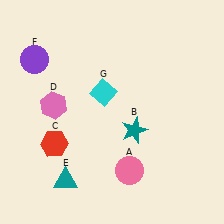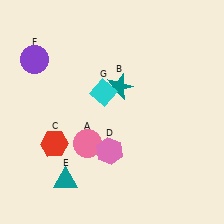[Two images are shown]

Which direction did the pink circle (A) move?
The pink circle (A) moved left.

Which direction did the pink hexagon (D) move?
The pink hexagon (D) moved right.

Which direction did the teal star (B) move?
The teal star (B) moved up.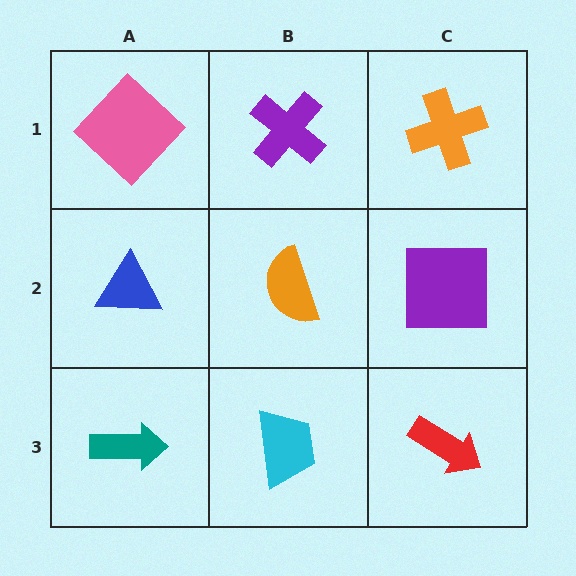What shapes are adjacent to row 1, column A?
A blue triangle (row 2, column A), a purple cross (row 1, column B).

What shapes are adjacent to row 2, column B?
A purple cross (row 1, column B), a cyan trapezoid (row 3, column B), a blue triangle (row 2, column A), a purple square (row 2, column C).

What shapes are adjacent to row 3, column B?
An orange semicircle (row 2, column B), a teal arrow (row 3, column A), a red arrow (row 3, column C).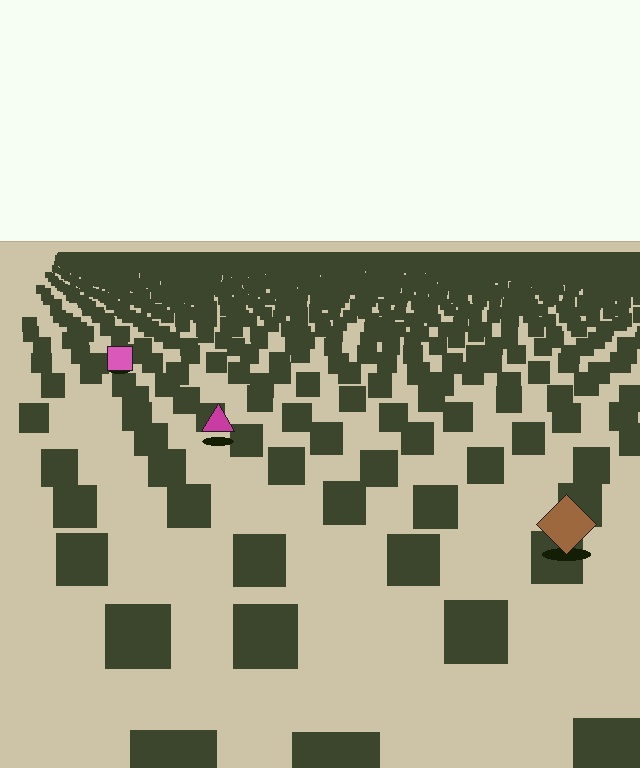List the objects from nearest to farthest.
From nearest to farthest: the brown diamond, the magenta triangle, the pink square.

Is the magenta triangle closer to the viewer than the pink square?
Yes. The magenta triangle is closer — you can tell from the texture gradient: the ground texture is coarser near it.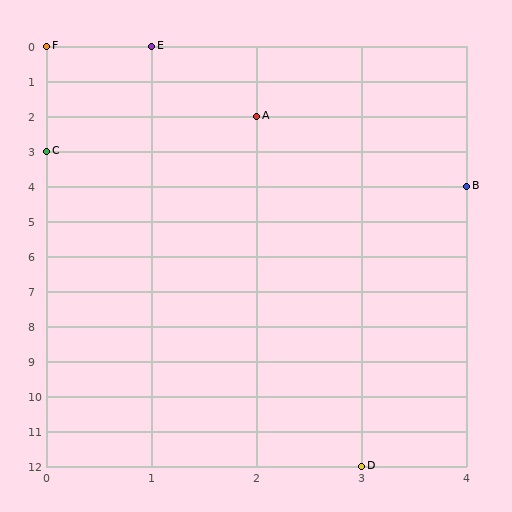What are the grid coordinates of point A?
Point A is at grid coordinates (2, 2).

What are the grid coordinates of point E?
Point E is at grid coordinates (1, 0).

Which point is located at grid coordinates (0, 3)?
Point C is at (0, 3).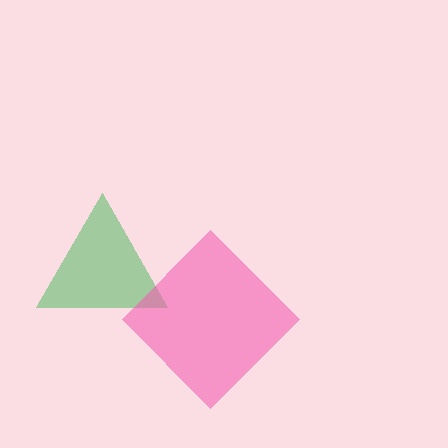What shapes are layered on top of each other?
The layered shapes are: a green triangle, a pink diamond.